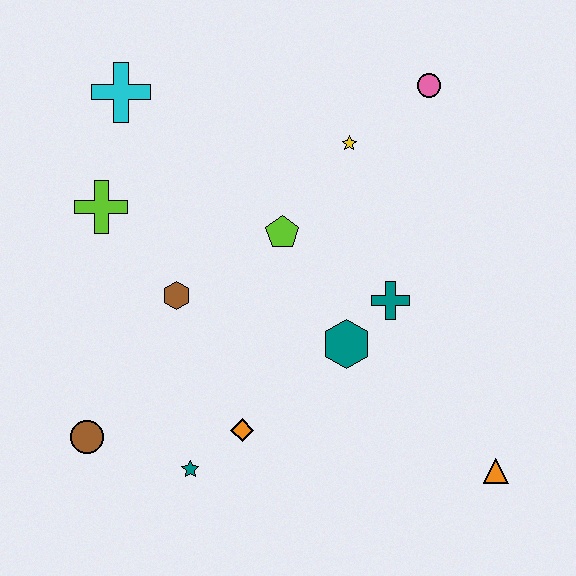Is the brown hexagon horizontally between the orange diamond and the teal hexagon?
No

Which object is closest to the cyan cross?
The lime cross is closest to the cyan cross.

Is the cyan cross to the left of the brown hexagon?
Yes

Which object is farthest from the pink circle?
The brown circle is farthest from the pink circle.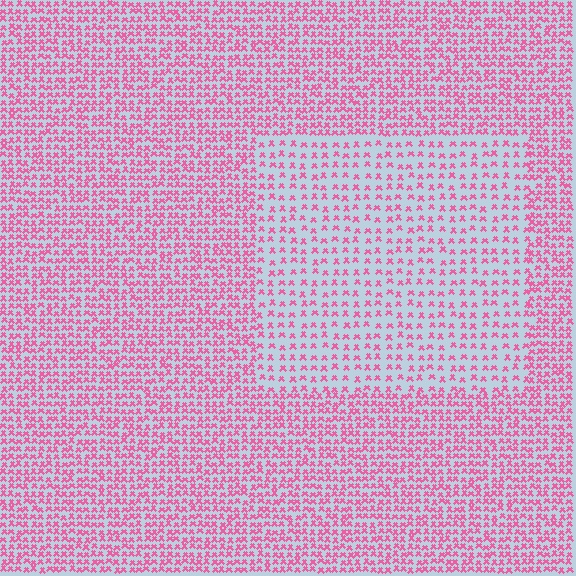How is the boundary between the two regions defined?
The boundary is defined by a change in element density (approximately 2.0x ratio). All elements are the same color, size, and shape.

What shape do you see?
I see a rectangle.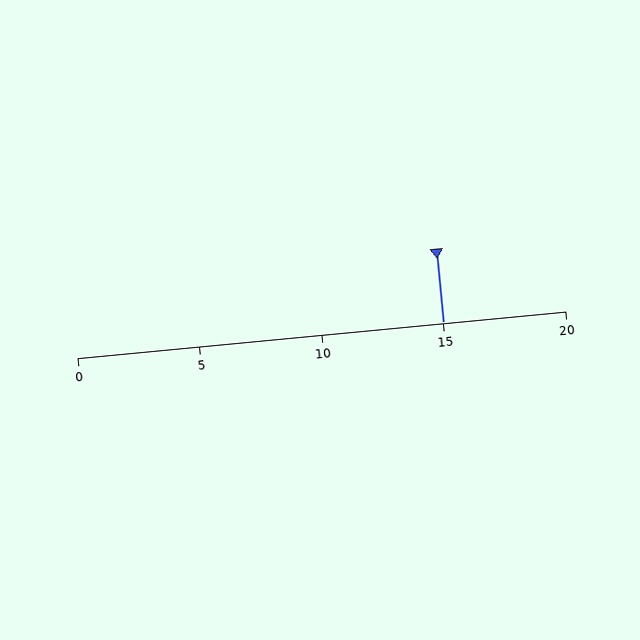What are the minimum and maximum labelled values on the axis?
The axis runs from 0 to 20.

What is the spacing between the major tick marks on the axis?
The major ticks are spaced 5 apart.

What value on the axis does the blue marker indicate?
The marker indicates approximately 15.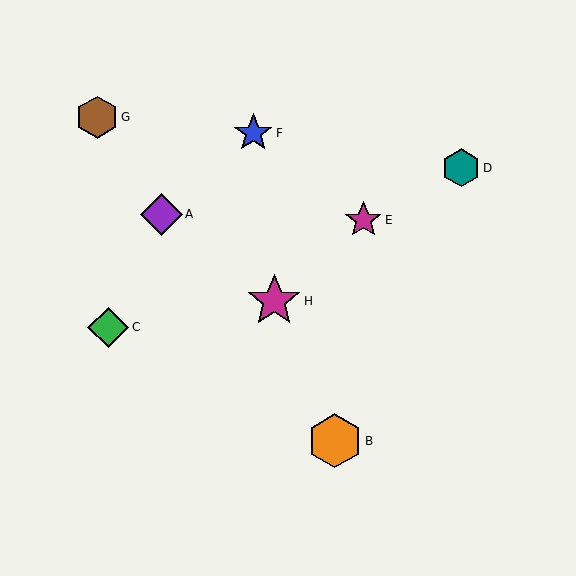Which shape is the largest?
The orange hexagon (labeled B) is the largest.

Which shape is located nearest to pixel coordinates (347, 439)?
The orange hexagon (labeled B) at (335, 441) is nearest to that location.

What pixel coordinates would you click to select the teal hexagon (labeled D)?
Click at (461, 168) to select the teal hexagon D.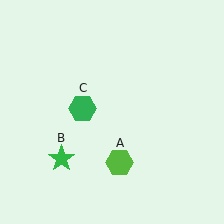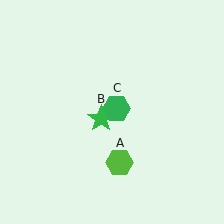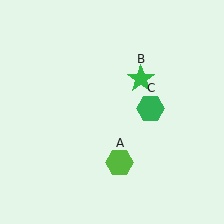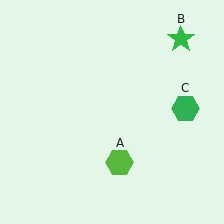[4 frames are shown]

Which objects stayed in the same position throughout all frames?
Lime hexagon (object A) remained stationary.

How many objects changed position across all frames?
2 objects changed position: green star (object B), green hexagon (object C).